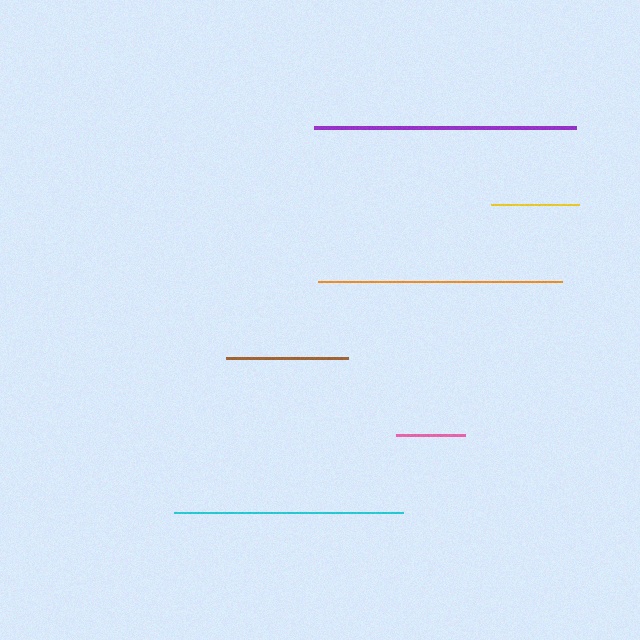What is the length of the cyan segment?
The cyan segment is approximately 230 pixels long.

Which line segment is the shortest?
The pink line is the shortest at approximately 70 pixels.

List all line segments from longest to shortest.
From longest to shortest: purple, orange, cyan, brown, yellow, pink.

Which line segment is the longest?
The purple line is the longest at approximately 262 pixels.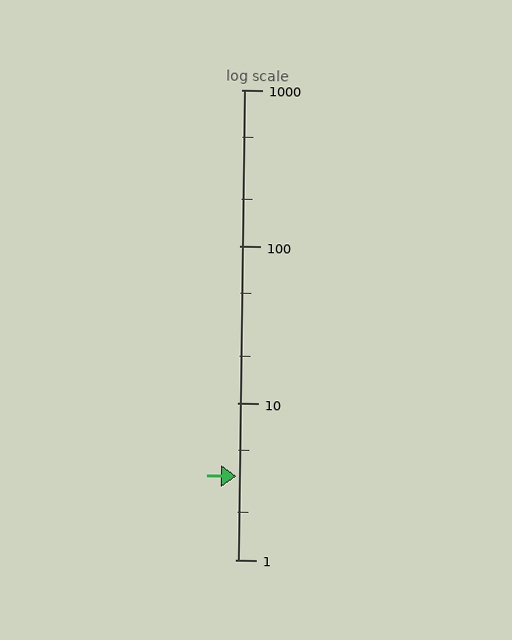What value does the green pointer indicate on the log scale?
The pointer indicates approximately 3.4.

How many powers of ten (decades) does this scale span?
The scale spans 3 decades, from 1 to 1000.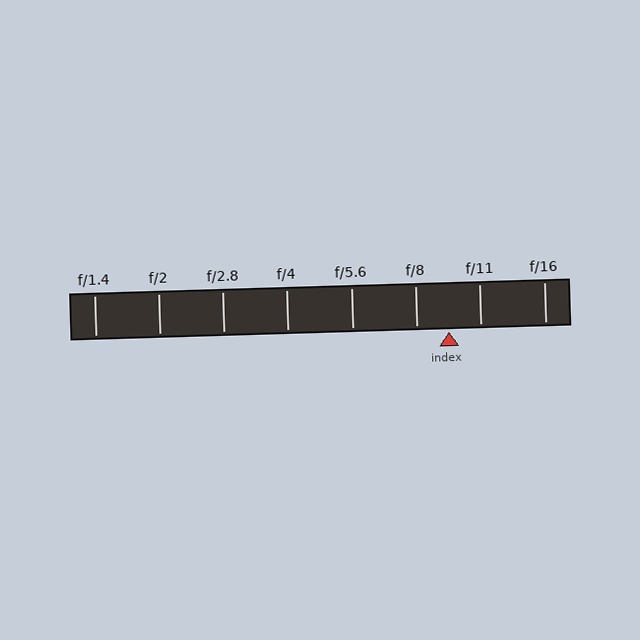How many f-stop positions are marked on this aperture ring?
There are 8 f-stop positions marked.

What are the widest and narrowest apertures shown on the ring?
The widest aperture shown is f/1.4 and the narrowest is f/16.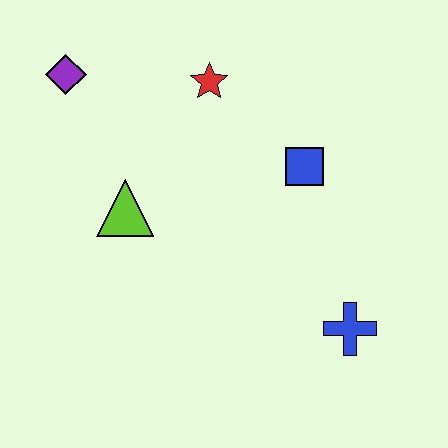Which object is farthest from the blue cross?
The purple diamond is farthest from the blue cross.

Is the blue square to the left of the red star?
No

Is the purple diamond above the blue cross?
Yes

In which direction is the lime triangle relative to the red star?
The lime triangle is below the red star.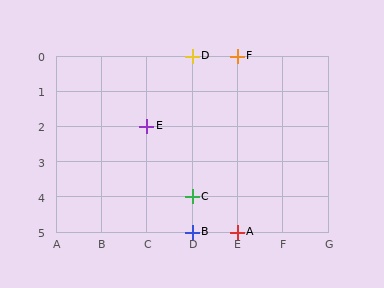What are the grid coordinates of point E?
Point E is at grid coordinates (C, 2).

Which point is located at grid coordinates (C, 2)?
Point E is at (C, 2).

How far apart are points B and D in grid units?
Points B and D are 5 rows apart.